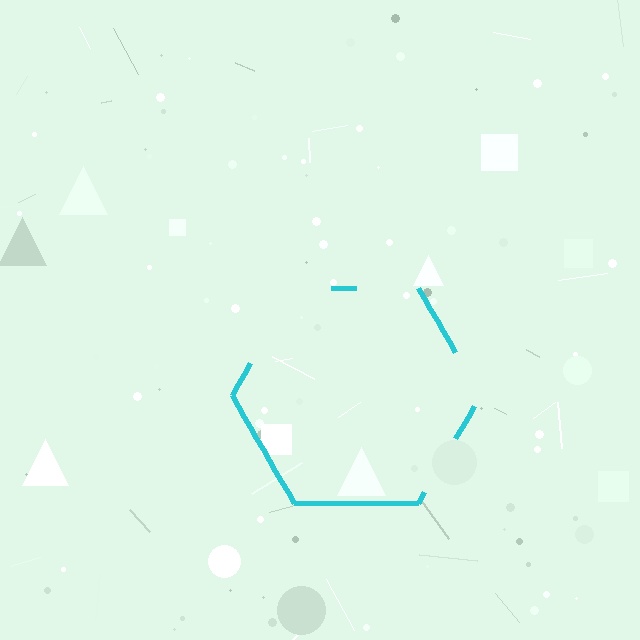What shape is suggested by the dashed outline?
The dashed outline suggests a hexagon.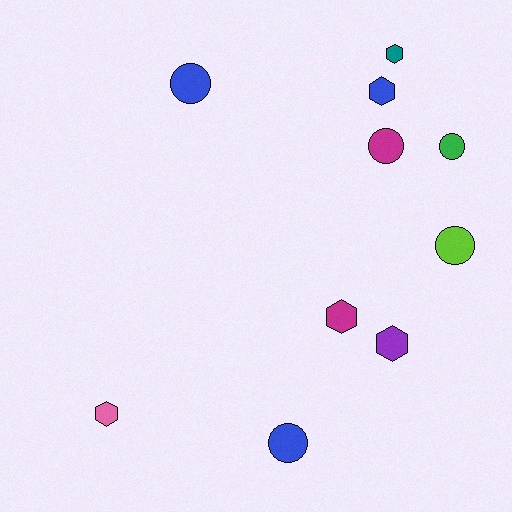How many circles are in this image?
There are 5 circles.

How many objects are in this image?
There are 10 objects.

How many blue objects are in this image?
There are 3 blue objects.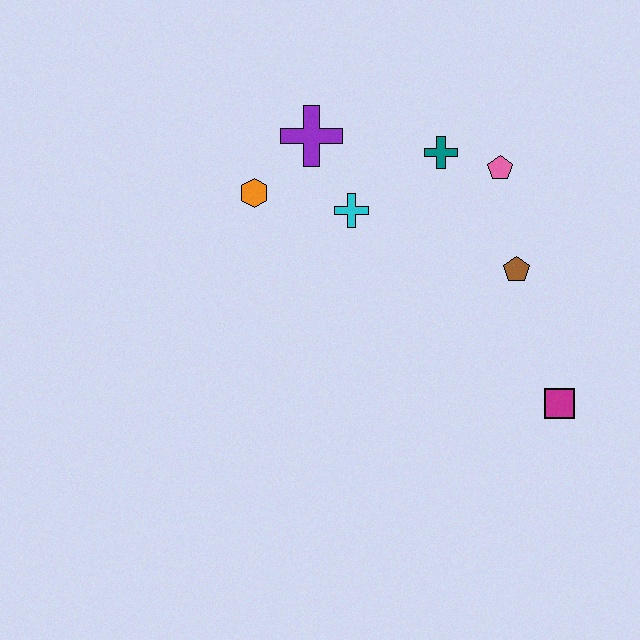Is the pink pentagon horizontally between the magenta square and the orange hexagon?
Yes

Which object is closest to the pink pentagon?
The teal cross is closest to the pink pentagon.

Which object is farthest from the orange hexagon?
The magenta square is farthest from the orange hexagon.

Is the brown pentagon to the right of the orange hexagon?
Yes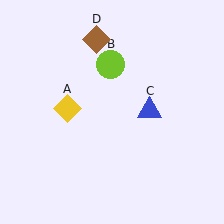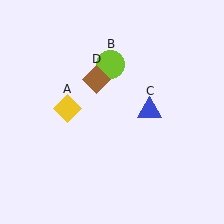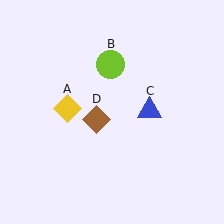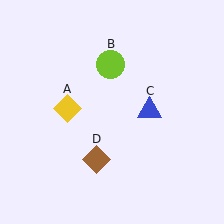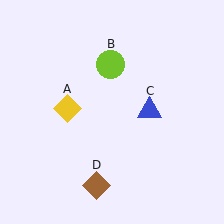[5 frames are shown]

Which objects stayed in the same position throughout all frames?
Yellow diamond (object A) and lime circle (object B) and blue triangle (object C) remained stationary.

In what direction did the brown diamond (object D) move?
The brown diamond (object D) moved down.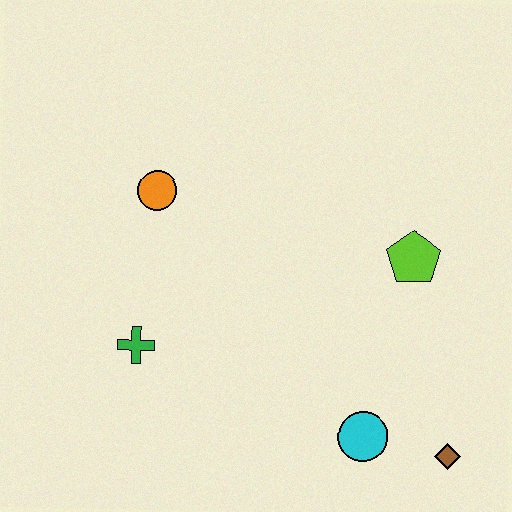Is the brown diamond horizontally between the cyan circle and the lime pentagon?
No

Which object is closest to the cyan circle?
The brown diamond is closest to the cyan circle.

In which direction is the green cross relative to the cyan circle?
The green cross is to the left of the cyan circle.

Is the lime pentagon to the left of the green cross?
No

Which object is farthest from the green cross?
The brown diamond is farthest from the green cross.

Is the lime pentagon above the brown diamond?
Yes